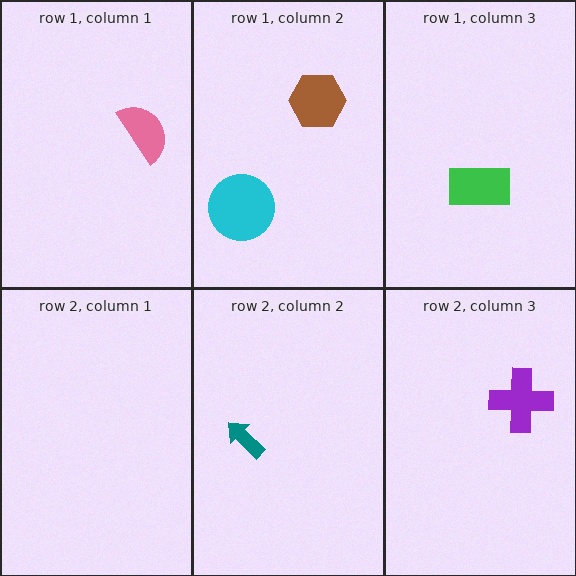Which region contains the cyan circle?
The row 1, column 2 region.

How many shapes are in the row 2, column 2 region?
1.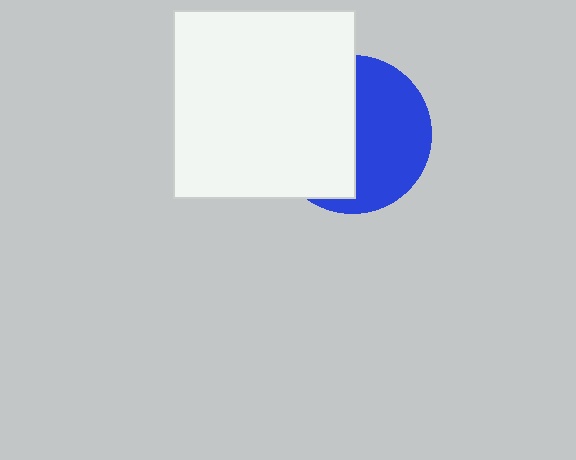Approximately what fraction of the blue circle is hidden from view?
Roughly 50% of the blue circle is hidden behind the white rectangle.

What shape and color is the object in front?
The object in front is a white rectangle.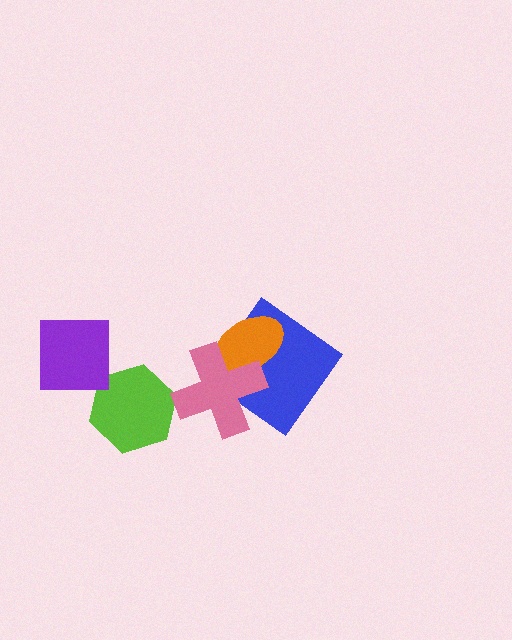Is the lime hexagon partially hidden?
No, no other shape covers it.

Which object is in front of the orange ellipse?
The pink cross is in front of the orange ellipse.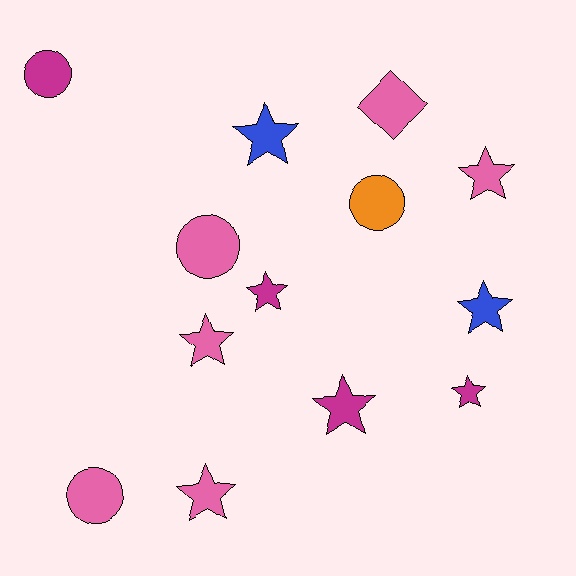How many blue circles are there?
There are no blue circles.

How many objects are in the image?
There are 13 objects.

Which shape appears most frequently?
Star, with 8 objects.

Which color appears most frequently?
Pink, with 6 objects.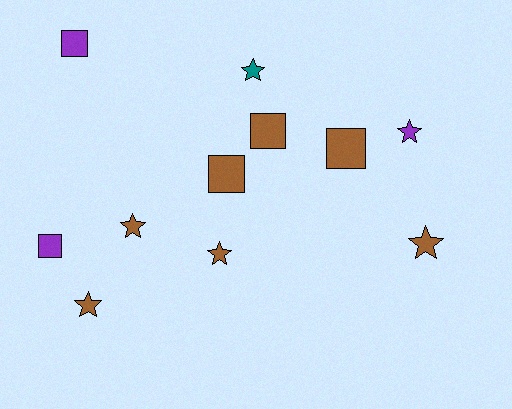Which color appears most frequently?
Brown, with 7 objects.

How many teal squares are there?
There are no teal squares.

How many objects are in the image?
There are 11 objects.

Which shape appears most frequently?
Star, with 6 objects.